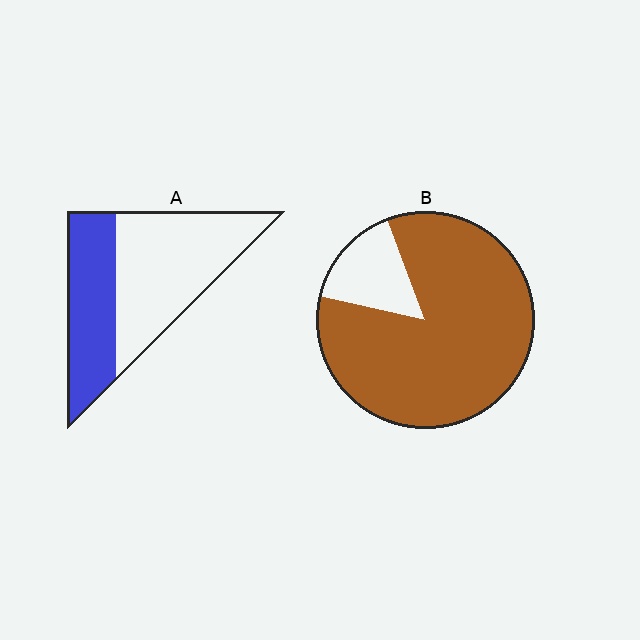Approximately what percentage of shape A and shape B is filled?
A is approximately 40% and B is approximately 85%.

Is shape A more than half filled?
No.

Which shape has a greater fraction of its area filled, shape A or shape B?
Shape B.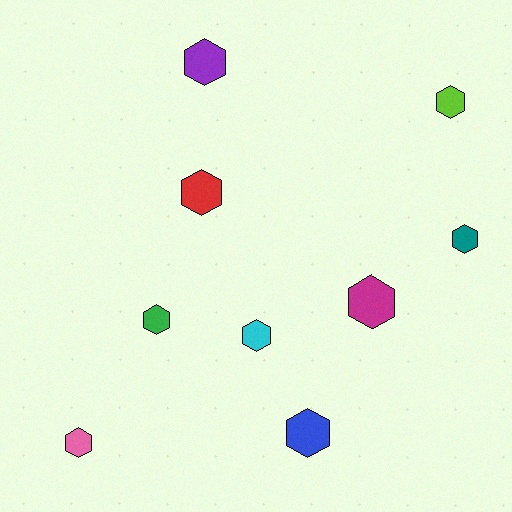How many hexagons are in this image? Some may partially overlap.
There are 9 hexagons.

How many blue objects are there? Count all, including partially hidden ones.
There is 1 blue object.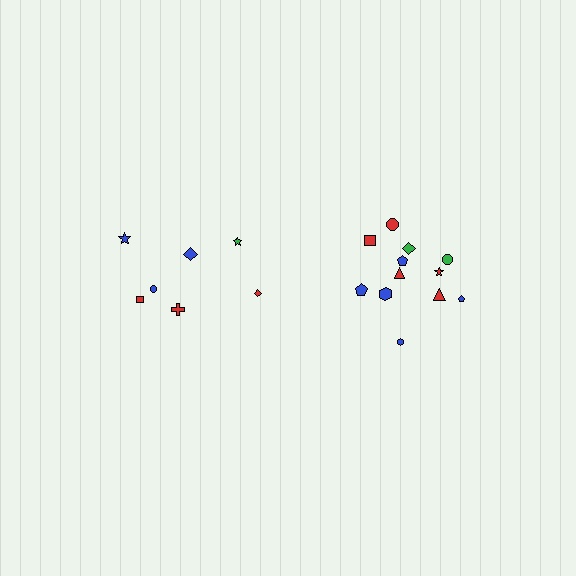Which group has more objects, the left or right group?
The right group.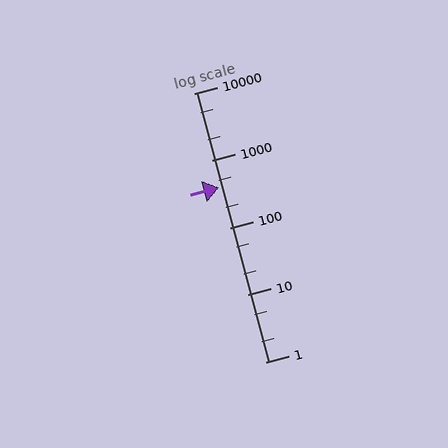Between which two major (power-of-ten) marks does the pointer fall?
The pointer is between 100 and 1000.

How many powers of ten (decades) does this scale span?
The scale spans 4 decades, from 1 to 10000.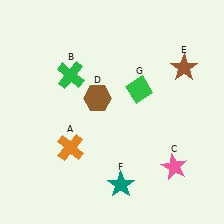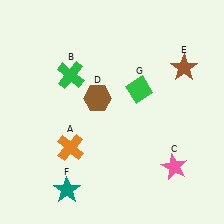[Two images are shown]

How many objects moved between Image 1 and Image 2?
1 object moved between the two images.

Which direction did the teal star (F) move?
The teal star (F) moved left.